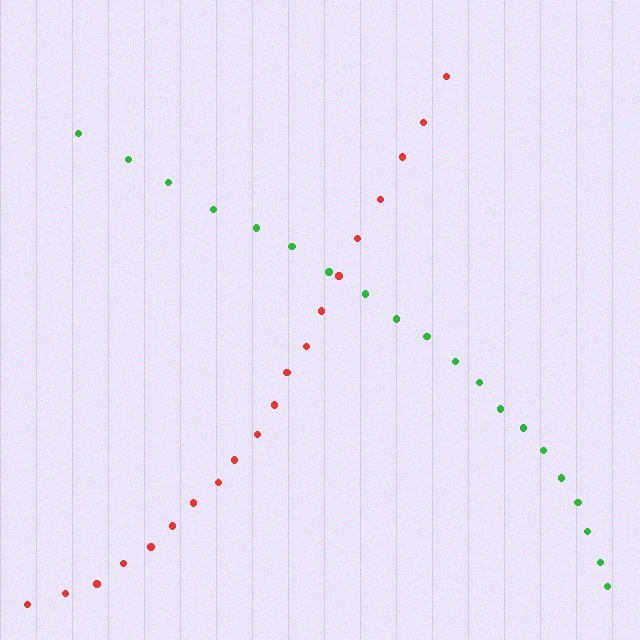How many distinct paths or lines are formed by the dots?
There are 2 distinct paths.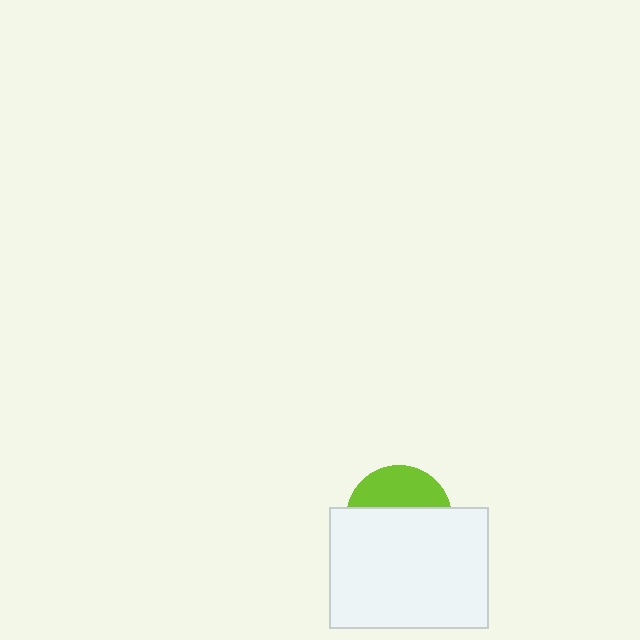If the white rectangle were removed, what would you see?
You would see the complete lime circle.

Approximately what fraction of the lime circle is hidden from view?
Roughly 63% of the lime circle is hidden behind the white rectangle.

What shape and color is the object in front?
The object in front is a white rectangle.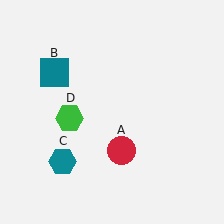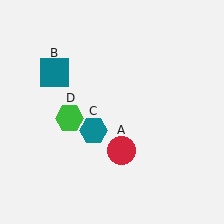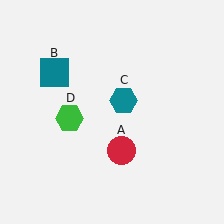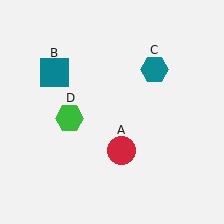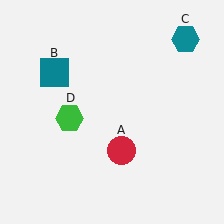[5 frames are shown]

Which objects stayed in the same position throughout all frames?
Red circle (object A) and teal square (object B) and green hexagon (object D) remained stationary.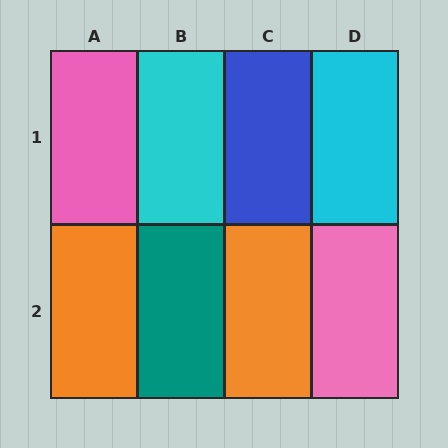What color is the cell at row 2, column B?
Teal.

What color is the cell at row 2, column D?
Pink.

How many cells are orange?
2 cells are orange.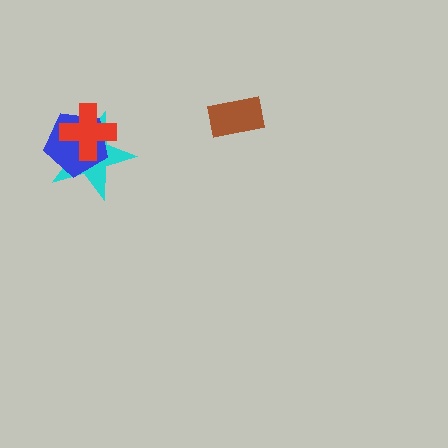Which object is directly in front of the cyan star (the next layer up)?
The blue pentagon is directly in front of the cyan star.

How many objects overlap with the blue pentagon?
2 objects overlap with the blue pentagon.